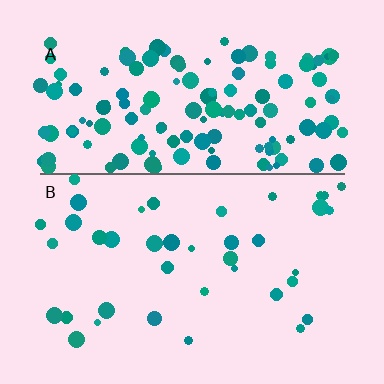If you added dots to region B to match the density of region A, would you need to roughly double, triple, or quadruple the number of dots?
Approximately quadruple.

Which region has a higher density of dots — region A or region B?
A (the top).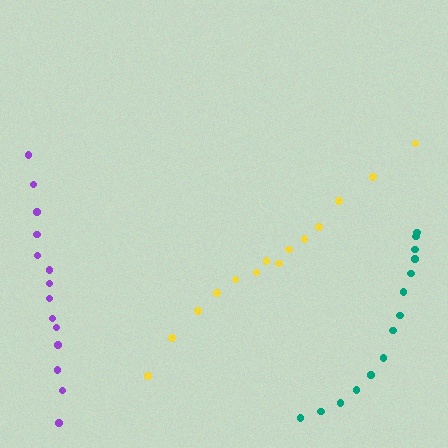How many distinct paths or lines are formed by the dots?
There are 3 distinct paths.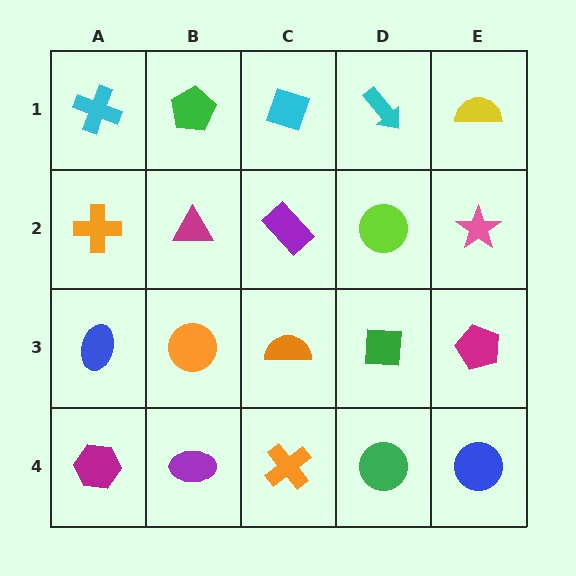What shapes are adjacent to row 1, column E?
A pink star (row 2, column E), a cyan arrow (row 1, column D).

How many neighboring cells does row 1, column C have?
3.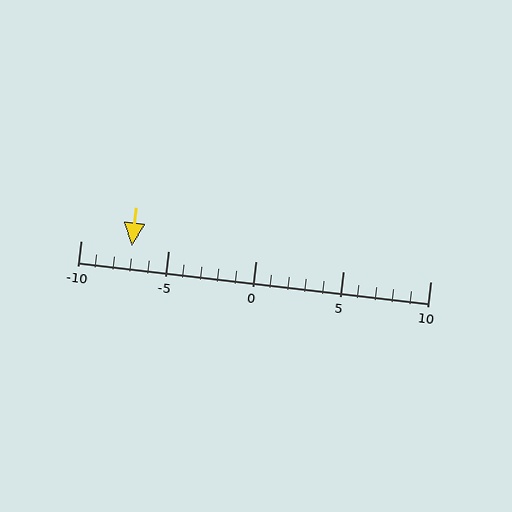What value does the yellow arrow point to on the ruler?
The yellow arrow points to approximately -7.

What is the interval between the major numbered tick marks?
The major tick marks are spaced 5 units apart.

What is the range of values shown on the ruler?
The ruler shows values from -10 to 10.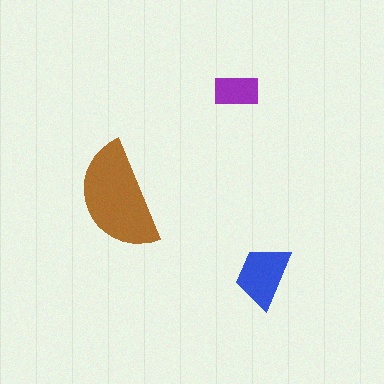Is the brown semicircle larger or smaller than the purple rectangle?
Larger.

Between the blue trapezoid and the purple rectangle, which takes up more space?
The blue trapezoid.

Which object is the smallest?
The purple rectangle.